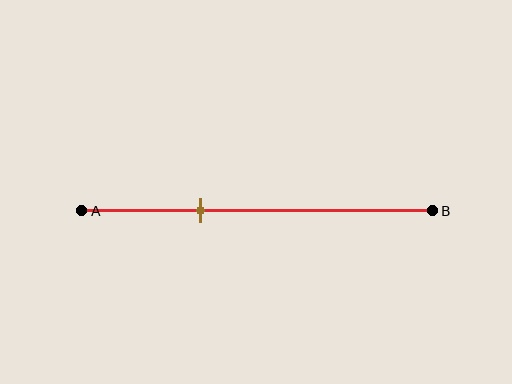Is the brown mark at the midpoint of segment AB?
No, the mark is at about 35% from A, not at the 50% midpoint.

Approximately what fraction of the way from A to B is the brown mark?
The brown mark is approximately 35% of the way from A to B.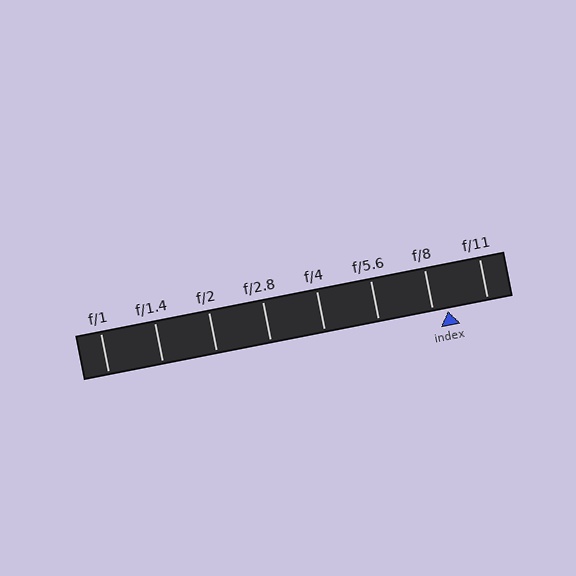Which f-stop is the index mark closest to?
The index mark is closest to f/8.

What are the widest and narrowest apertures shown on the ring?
The widest aperture shown is f/1 and the narrowest is f/11.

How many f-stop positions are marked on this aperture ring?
There are 8 f-stop positions marked.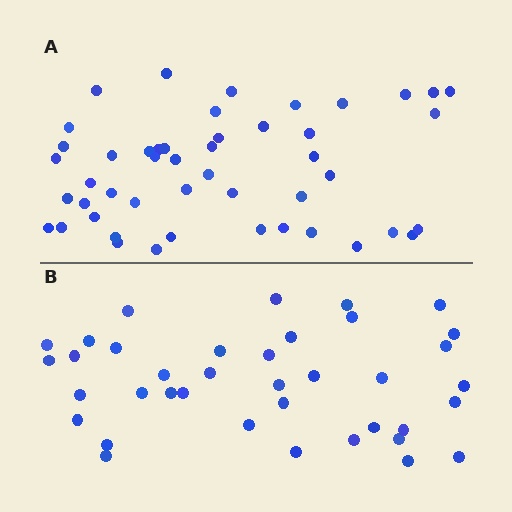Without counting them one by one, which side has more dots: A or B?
Region A (the top region) has more dots.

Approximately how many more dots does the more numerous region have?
Region A has roughly 10 or so more dots than region B.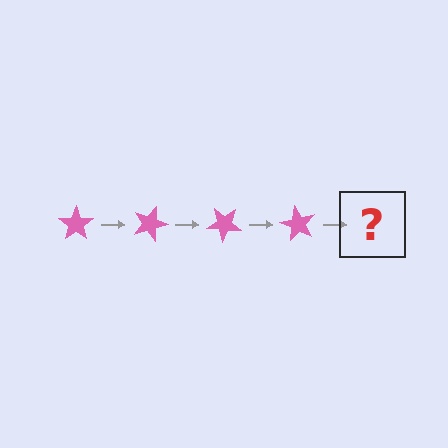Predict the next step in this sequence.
The next step is a pink star rotated 80 degrees.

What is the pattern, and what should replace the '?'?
The pattern is that the star rotates 20 degrees each step. The '?' should be a pink star rotated 80 degrees.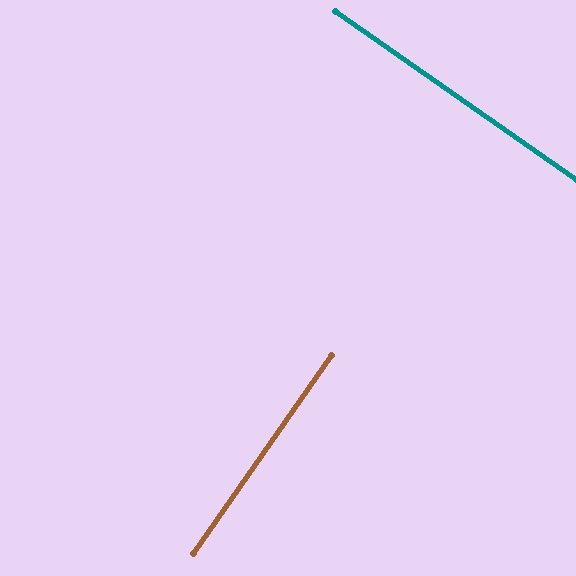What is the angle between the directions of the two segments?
Approximately 90 degrees.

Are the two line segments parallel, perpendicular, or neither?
Perpendicular — they meet at approximately 90°.